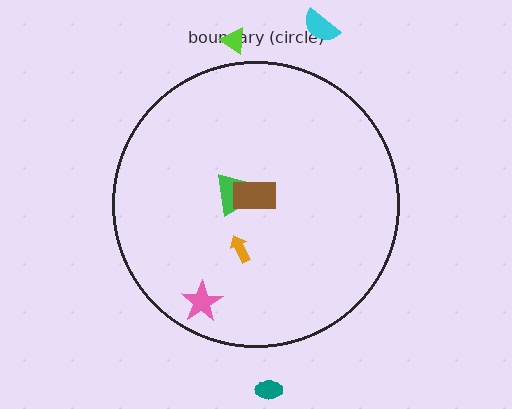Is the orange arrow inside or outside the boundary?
Inside.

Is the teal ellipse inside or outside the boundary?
Outside.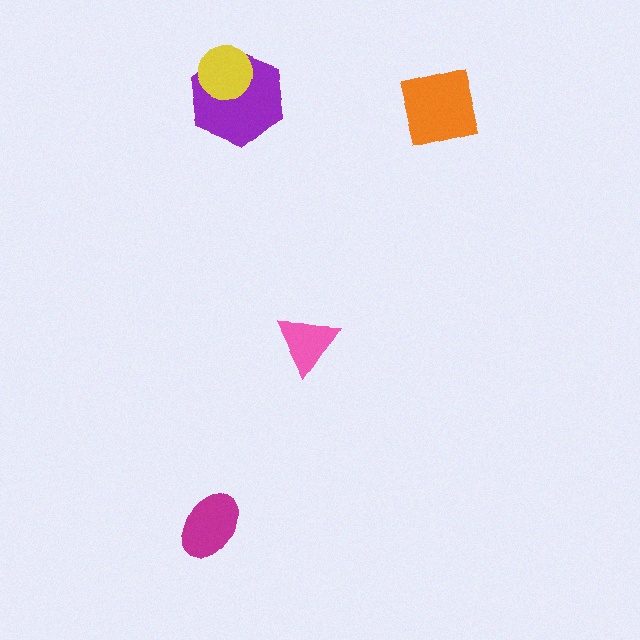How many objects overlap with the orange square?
0 objects overlap with the orange square.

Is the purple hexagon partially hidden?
Yes, it is partially covered by another shape.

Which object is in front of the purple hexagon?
The yellow circle is in front of the purple hexagon.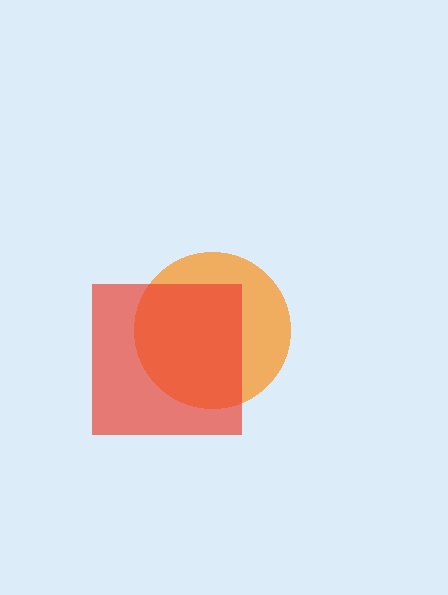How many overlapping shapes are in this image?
There are 2 overlapping shapes in the image.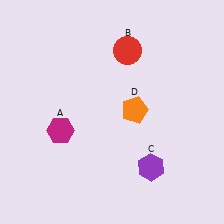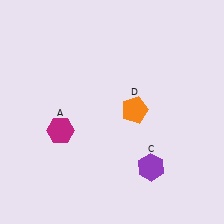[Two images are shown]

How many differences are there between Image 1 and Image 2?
There is 1 difference between the two images.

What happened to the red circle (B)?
The red circle (B) was removed in Image 2. It was in the top-right area of Image 1.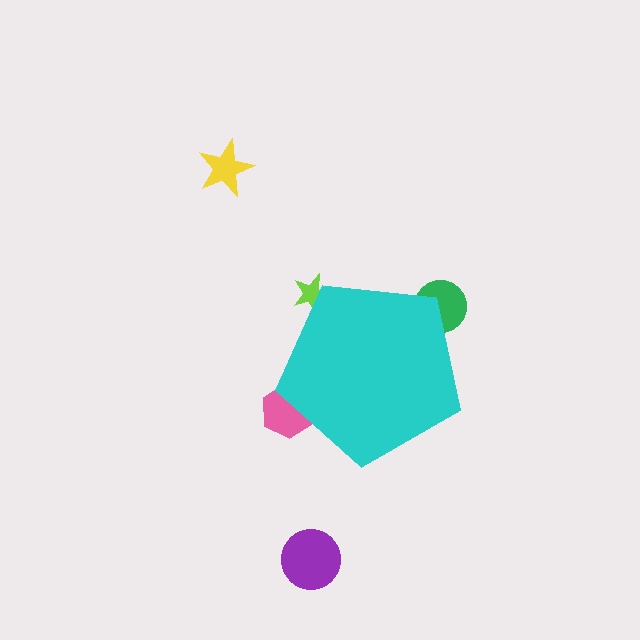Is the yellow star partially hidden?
No, the yellow star is fully visible.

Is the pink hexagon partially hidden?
Yes, the pink hexagon is partially hidden behind the cyan pentagon.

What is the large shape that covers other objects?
A cyan pentagon.